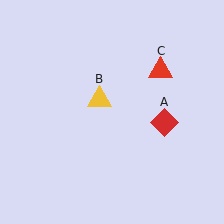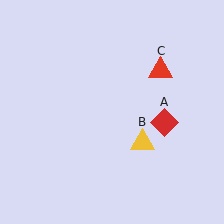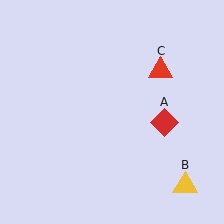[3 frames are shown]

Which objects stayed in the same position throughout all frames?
Red diamond (object A) and red triangle (object C) remained stationary.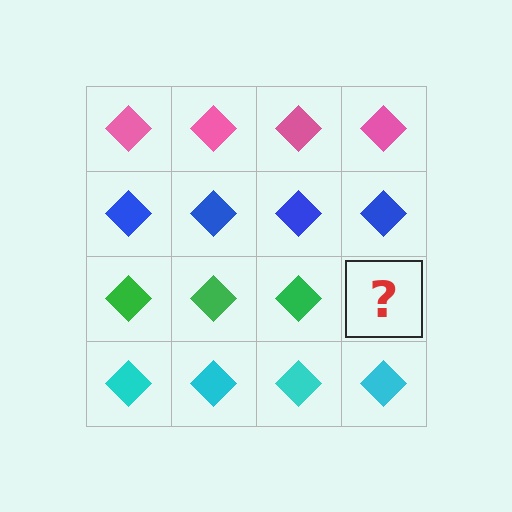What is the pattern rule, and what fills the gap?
The rule is that each row has a consistent color. The gap should be filled with a green diamond.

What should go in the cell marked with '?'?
The missing cell should contain a green diamond.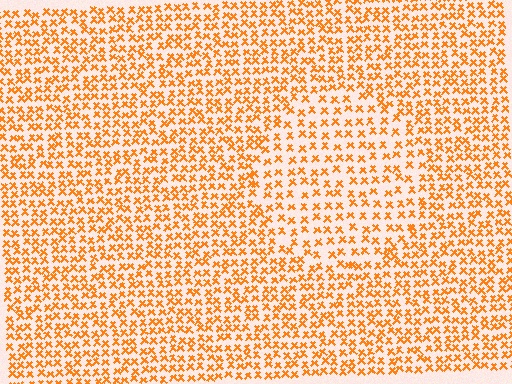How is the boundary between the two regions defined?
The boundary is defined by a change in element density (approximately 1.6x ratio). All elements are the same color, size, and shape.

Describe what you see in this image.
The image contains small orange elements arranged at two different densities. A circle-shaped region is visible where the elements are less densely packed than the surrounding area.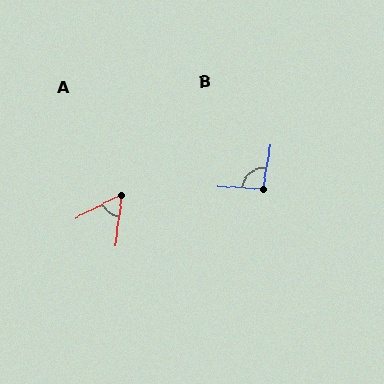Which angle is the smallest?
A, at approximately 56 degrees.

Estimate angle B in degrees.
Approximately 95 degrees.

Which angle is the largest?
B, at approximately 95 degrees.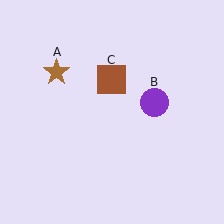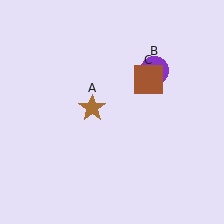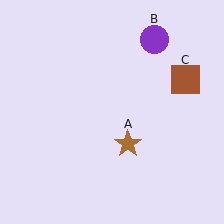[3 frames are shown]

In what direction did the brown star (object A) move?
The brown star (object A) moved down and to the right.